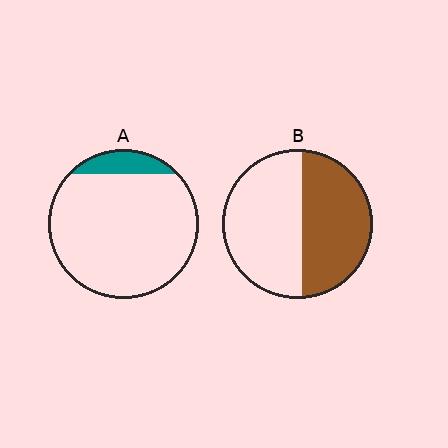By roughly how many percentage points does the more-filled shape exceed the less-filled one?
By roughly 35 percentage points (B over A).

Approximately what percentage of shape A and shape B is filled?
A is approximately 10% and B is approximately 45%.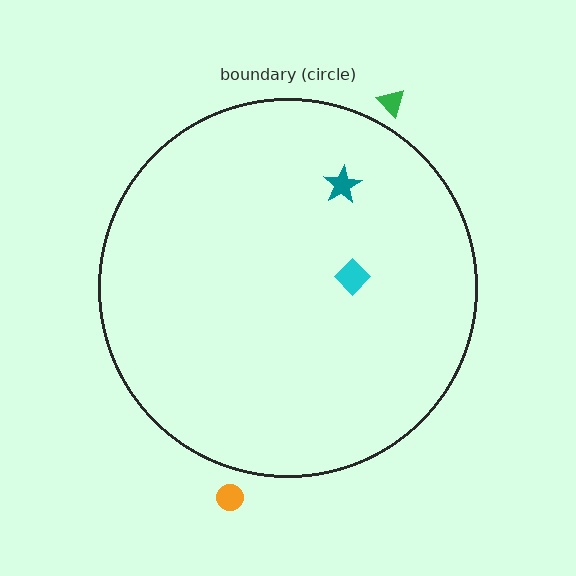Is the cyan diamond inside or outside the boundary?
Inside.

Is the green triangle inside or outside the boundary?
Outside.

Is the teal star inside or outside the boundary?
Inside.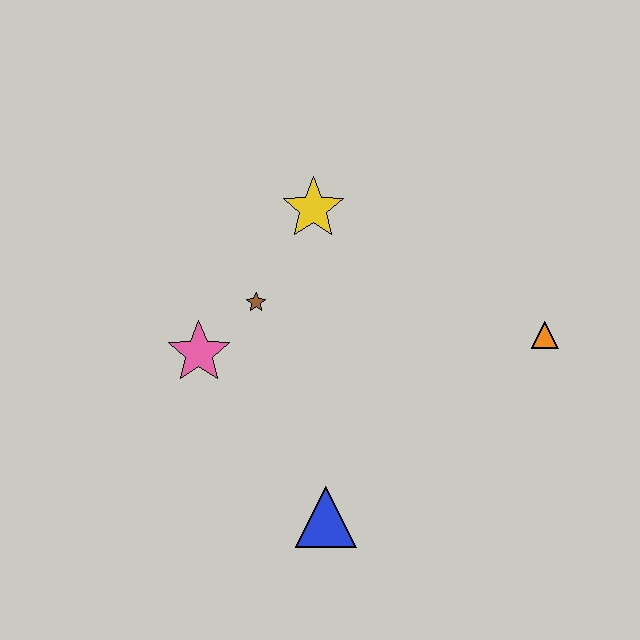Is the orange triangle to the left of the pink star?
No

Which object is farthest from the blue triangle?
The yellow star is farthest from the blue triangle.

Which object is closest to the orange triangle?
The yellow star is closest to the orange triangle.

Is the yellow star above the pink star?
Yes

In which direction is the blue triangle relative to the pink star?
The blue triangle is below the pink star.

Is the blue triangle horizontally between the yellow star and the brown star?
No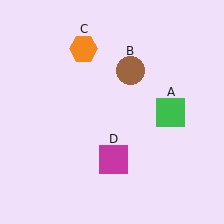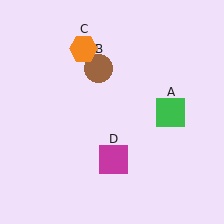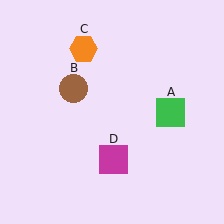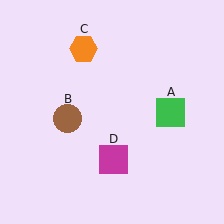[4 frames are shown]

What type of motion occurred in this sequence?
The brown circle (object B) rotated counterclockwise around the center of the scene.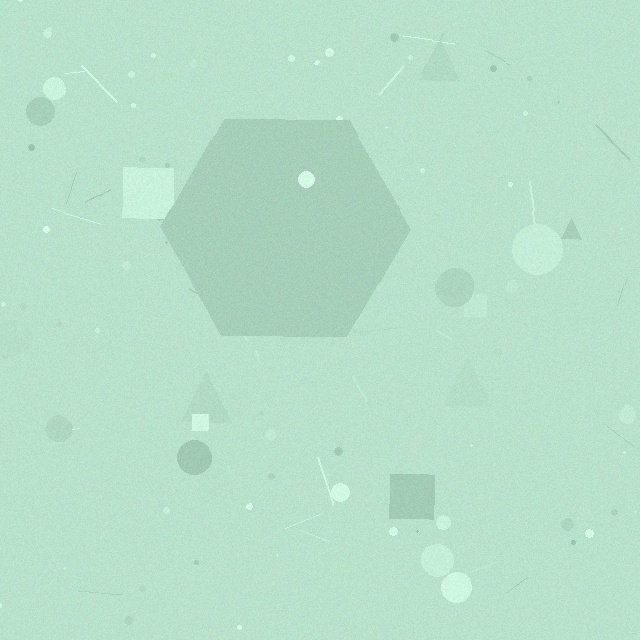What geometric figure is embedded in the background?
A hexagon is embedded in the background.